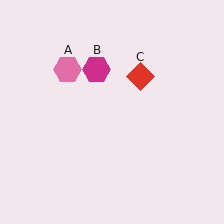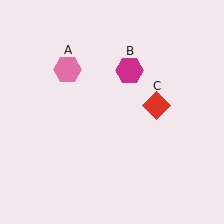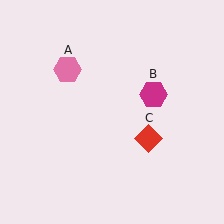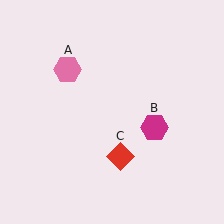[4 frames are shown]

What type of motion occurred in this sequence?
The magenta hexagon (object B), red diamond (object C) rotated clockwise around the center of the scene.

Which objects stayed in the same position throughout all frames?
Pink hexagon (object A) remained stationary.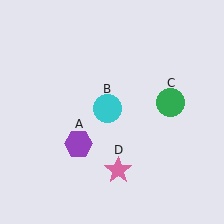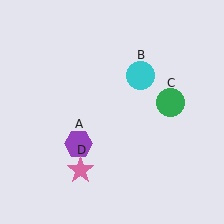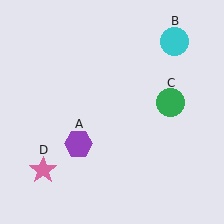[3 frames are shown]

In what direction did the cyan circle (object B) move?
The cyan circle (object B) moved up and to the right.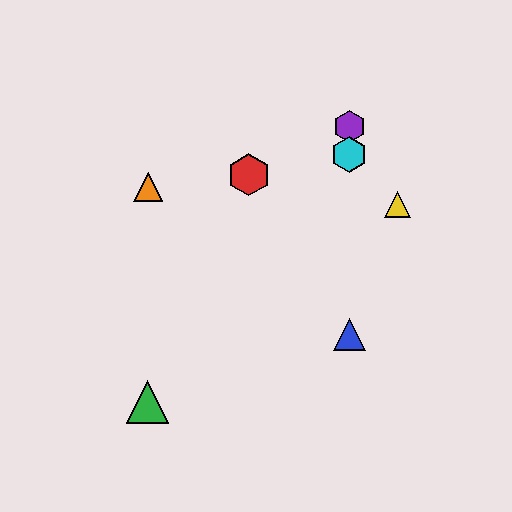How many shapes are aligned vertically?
3 shapes (the blue triangle, the purple hexagon, the cyan hexagon) are aligned vertically.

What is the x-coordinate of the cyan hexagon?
The cyan hexagon is at x≈349.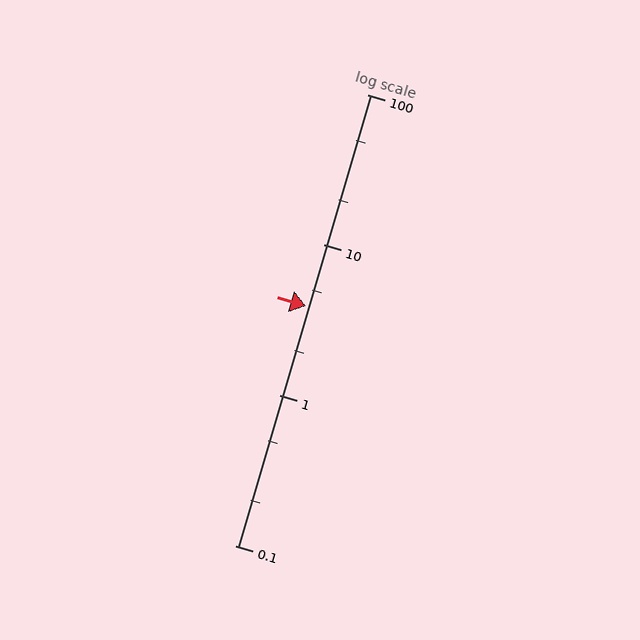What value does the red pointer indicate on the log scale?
The pointer indicates approximately 3.9.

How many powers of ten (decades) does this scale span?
The scale spans 3 decades, from 0.1 to 100.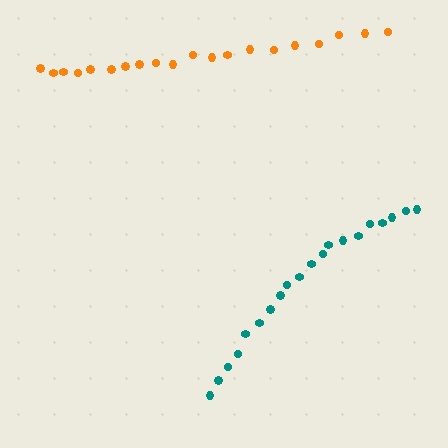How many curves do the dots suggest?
There are 2 distinct paths.